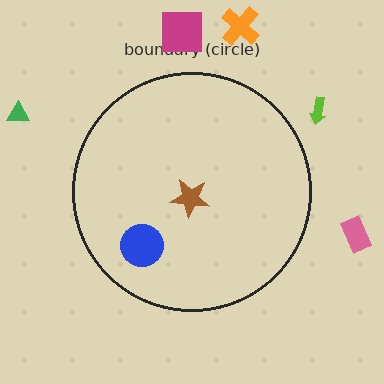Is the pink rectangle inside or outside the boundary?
Outside.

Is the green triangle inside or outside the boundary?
Outside.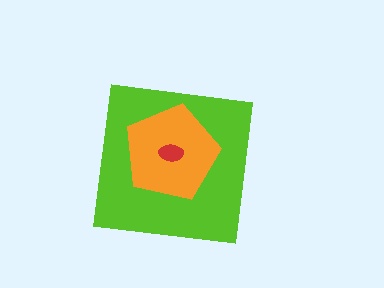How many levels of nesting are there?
3.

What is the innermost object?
The red ellipse.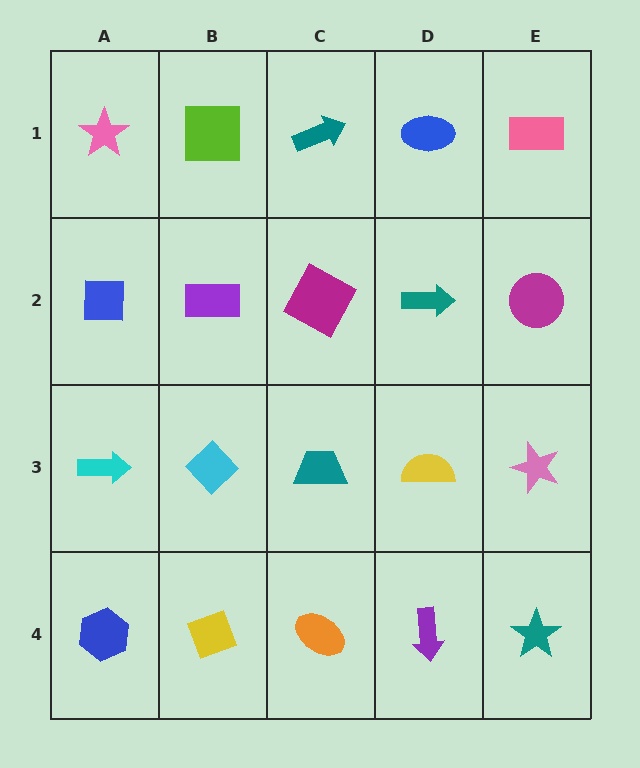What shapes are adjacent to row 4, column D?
A yellow semicircle (row 3, column D), an orange ellipse (row 4, column C), a teal star (row 4, column E).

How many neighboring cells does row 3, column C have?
4.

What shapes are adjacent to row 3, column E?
A magenta circle (row 2, column E), a teal star (row 4, column E), a yellow semicircle (row 3, column D).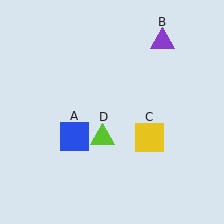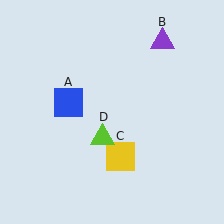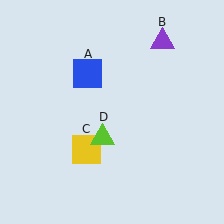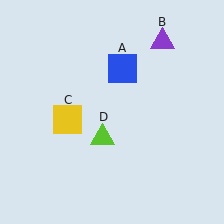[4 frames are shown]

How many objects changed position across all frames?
2 objects changed position: blue square (object A), yellow square (object C).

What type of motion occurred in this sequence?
The blue square (object A), yellow square (object C) rotated clockwise around the center of the scene.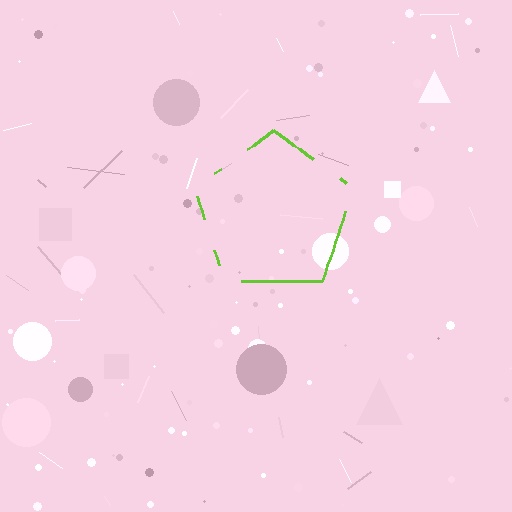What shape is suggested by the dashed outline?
The dashed outline suggests a pentagon.